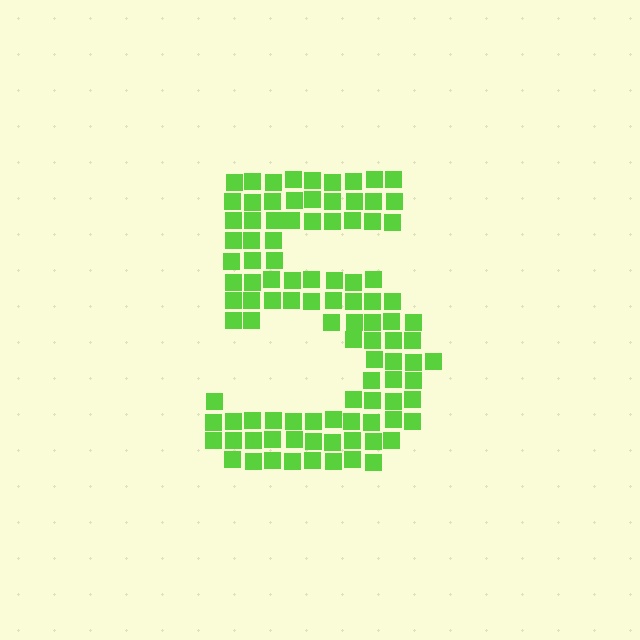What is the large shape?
The large shape is the digit 5.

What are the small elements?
The small elements are squares.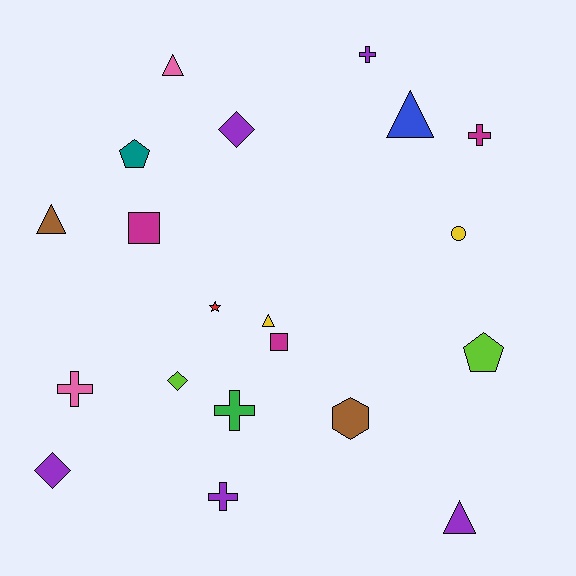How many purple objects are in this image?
There are 5 purple objects.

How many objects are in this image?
There are 20 objects.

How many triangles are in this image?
There are 5 triangles.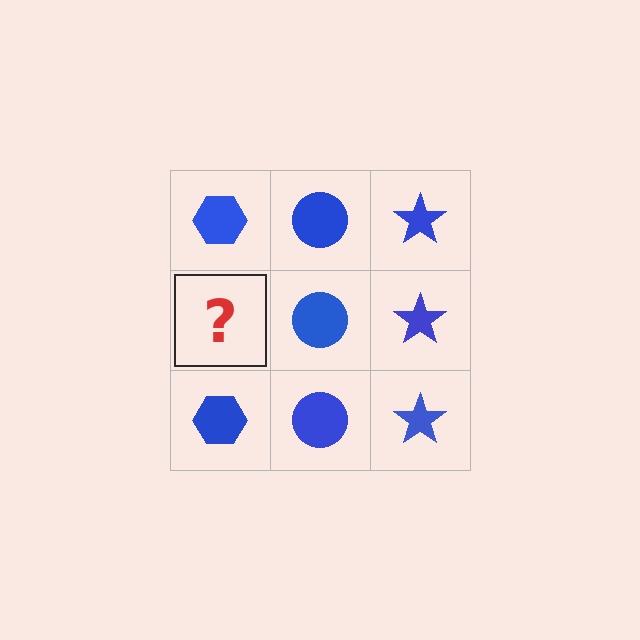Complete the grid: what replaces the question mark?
The question mark should be replaced with a blue hexagon.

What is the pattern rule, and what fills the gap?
The rule is that each column has a consistent shape. The gap should be filled with a blue hexagon.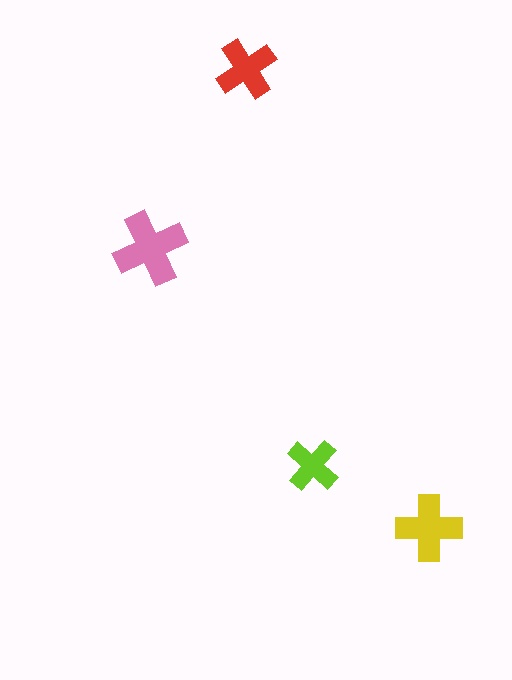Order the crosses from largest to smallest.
the pink one, the yellow one, the red one, the lime one.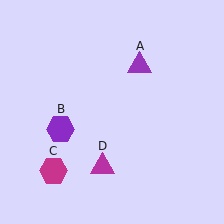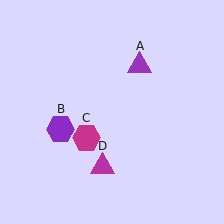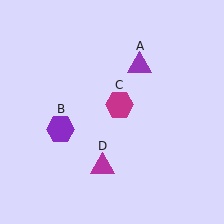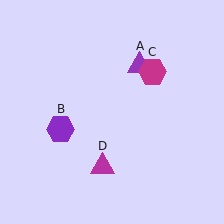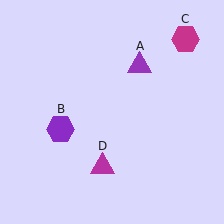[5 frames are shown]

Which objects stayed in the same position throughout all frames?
Purple triangle (object A) and purple hexagon (object B) and magenta triangle (object D) remained stationary.